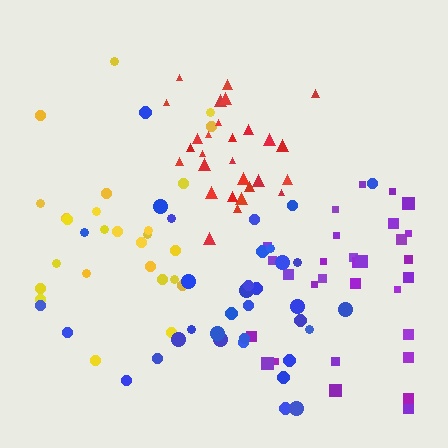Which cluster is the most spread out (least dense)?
Yellow.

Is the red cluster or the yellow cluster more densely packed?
Red.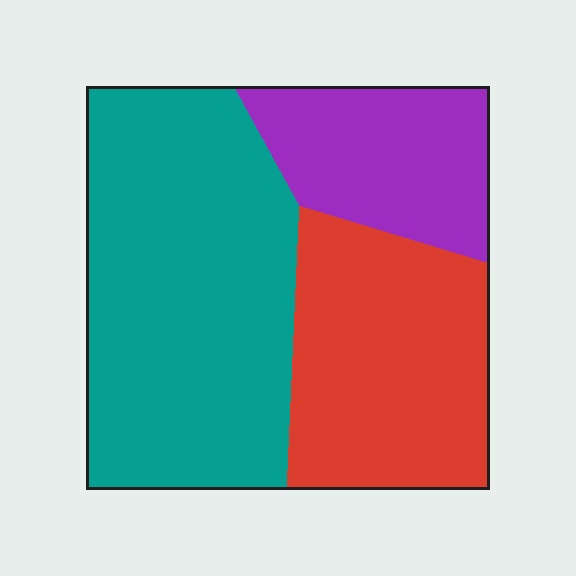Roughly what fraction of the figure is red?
Red takes up about one third (1/3) of the figure.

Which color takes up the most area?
Teal, at roughly 50%.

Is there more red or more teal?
Teal.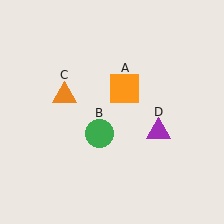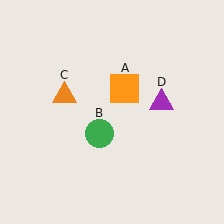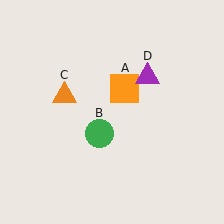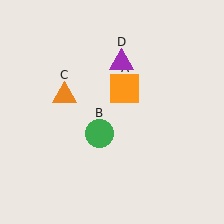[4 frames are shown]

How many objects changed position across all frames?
1 object changed position: purple triangle (object D).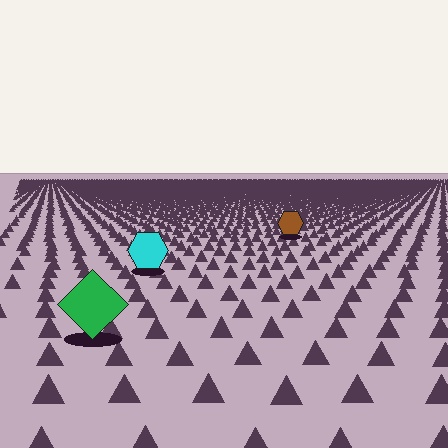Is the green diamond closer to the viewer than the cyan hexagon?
Yes. The green diamond is closer — you can tell from the texture gradient: the ground texture is coarser near it.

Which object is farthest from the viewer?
The brown hexagon is farthest from the viewer. It appears smaller and the ground texture around it is denser.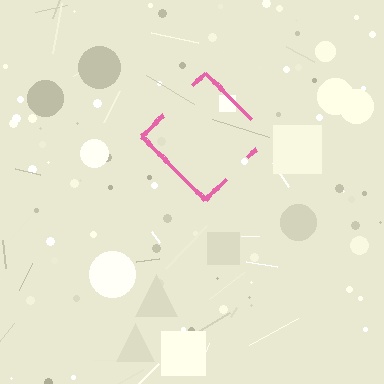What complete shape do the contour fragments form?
The contour fragments form a diamond.